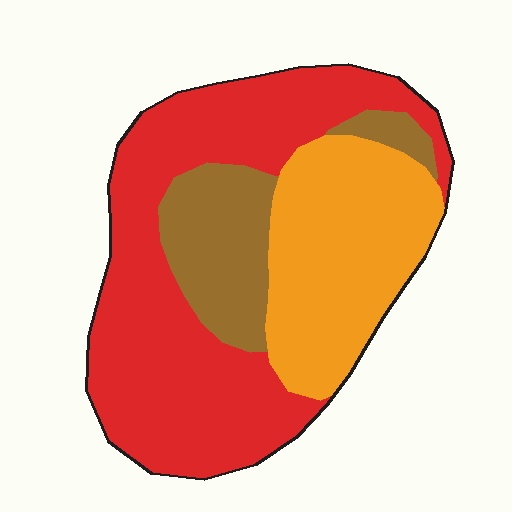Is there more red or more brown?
Red.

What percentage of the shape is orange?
Orange covers around 30% of the shape.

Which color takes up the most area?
Red, at roughly 50%.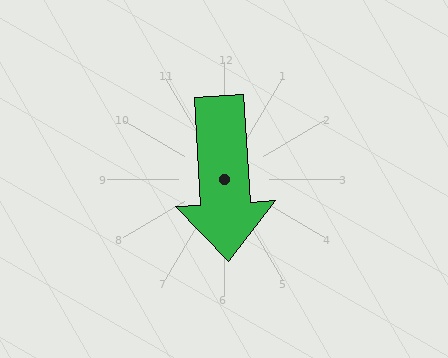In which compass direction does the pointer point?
South.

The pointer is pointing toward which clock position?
Roughly 6 o'clock.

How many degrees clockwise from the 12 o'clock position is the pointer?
Approximately 177 degrees.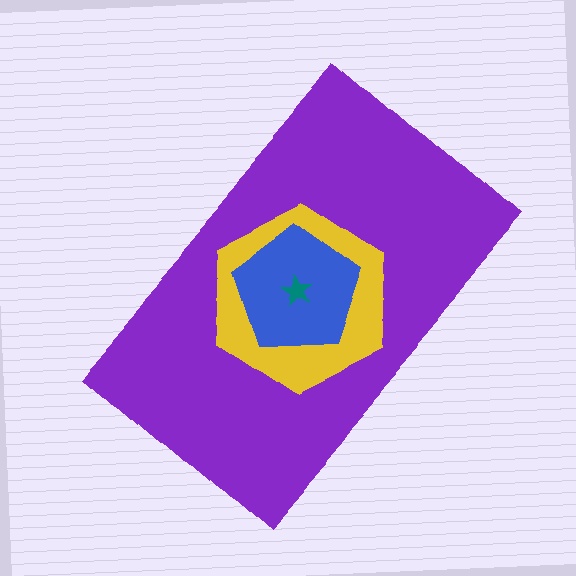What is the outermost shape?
The purple rectangle.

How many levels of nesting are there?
4.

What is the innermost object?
The teal star.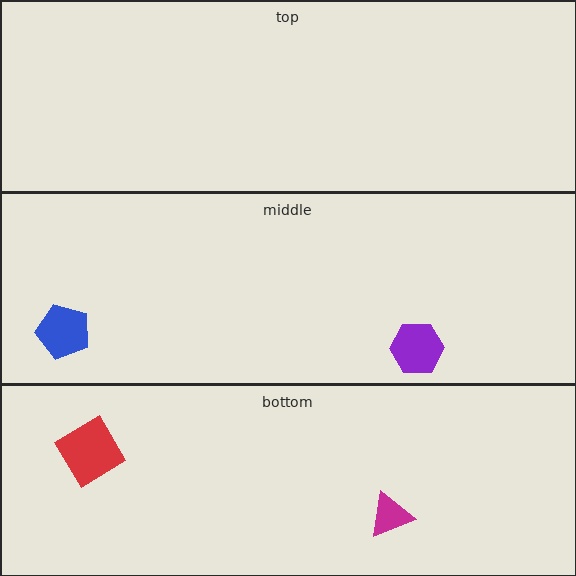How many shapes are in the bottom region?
2.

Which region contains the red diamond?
The bottom region.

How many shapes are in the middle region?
2.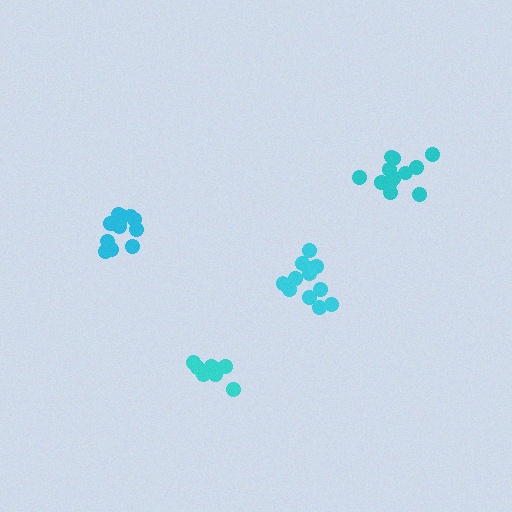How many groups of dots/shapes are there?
There are 4 groups.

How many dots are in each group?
Group 1: 13 dots, Group 2: 12 dots, Group 3: 12 dots, Group 4: 8 dots (45 total).